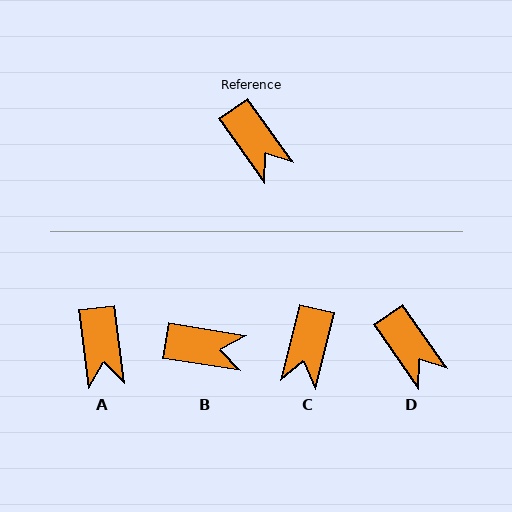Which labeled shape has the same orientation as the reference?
D.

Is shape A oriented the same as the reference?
No, it is off by about 27 degrees.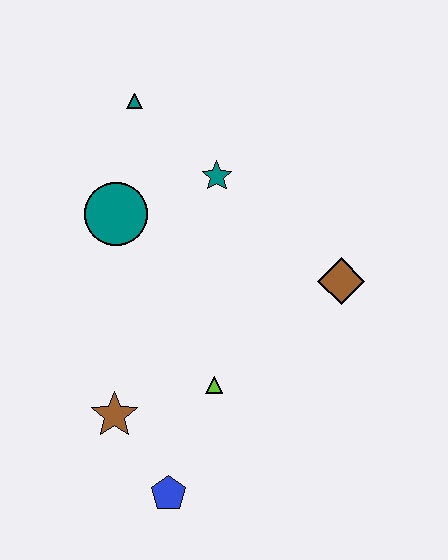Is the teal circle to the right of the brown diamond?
No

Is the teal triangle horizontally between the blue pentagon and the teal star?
No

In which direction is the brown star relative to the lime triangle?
The brown star is to the left of the lime triangle.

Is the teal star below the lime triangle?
No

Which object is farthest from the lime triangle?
The teal triangle is farthest from the lime triangle.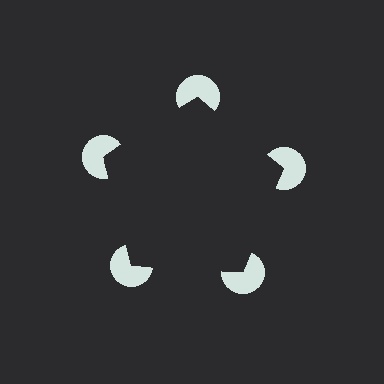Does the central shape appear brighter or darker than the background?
It typically appears slightly darker than the background, even though no actual brightness change is drawn.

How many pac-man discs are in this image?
There are 5 — one at each vertex of the illusory pentagon.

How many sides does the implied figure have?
5 sides.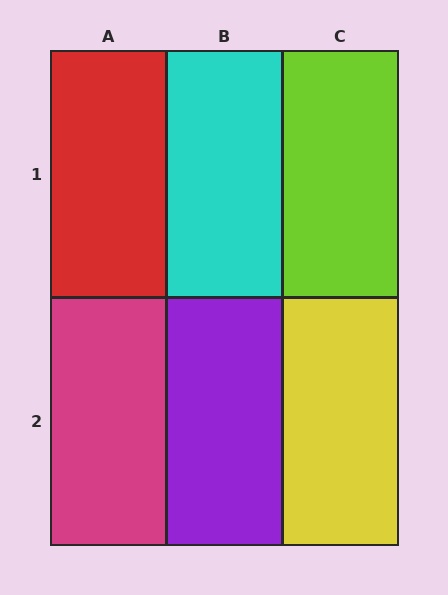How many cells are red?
1 cell is red.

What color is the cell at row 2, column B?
Purple.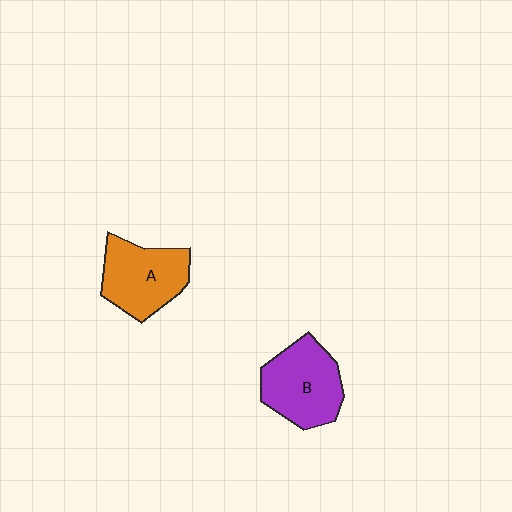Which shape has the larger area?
Shape B (purple).